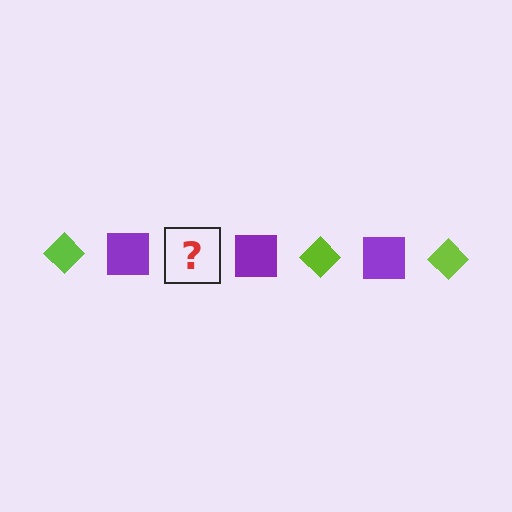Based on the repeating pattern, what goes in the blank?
The blank should be a lime diamond.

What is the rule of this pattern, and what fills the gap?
The rule is that the pattern alternates between lime diamond and purple square. The gap should be filled with a lime diamond.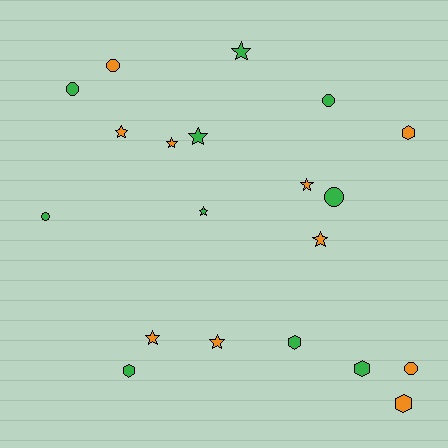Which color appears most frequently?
Orange, with 10 objects.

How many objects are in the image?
There are 20 objects.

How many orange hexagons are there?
There are 2 orange hexagons.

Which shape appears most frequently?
Star, with 9 objects.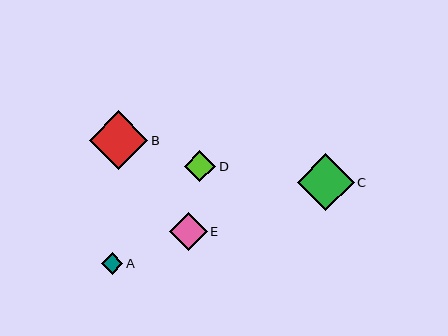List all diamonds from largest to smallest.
From largest to smallest: B, C, E, D, A.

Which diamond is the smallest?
Diamond A is the smallest with a size of approximately 22 pixels.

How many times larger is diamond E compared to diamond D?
Diamond E is approximately 1.2 times the size of diamond D.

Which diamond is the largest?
Diamond B is the largest with a size of approximately 59 pixels.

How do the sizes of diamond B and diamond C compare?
Diamond B and diamond C are approximately the same size.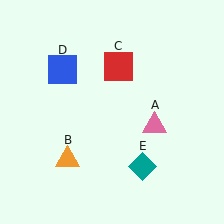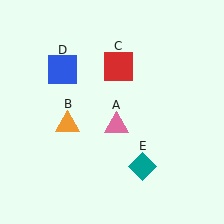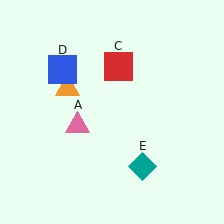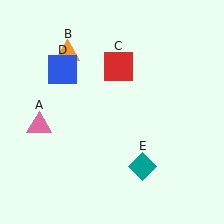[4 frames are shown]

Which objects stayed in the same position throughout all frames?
Red square (object C) and blue square (object D) and teal diamond (object E) remained stationary.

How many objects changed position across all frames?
2 objects changed position: pink triangle (object A), orange triangle (object B).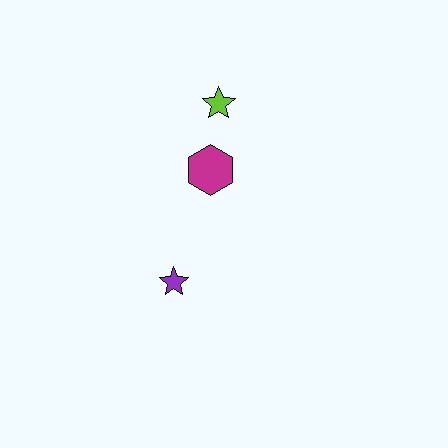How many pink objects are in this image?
There are no pink objects.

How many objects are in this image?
There are 3 objects.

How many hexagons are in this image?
There is 1 hexagon.